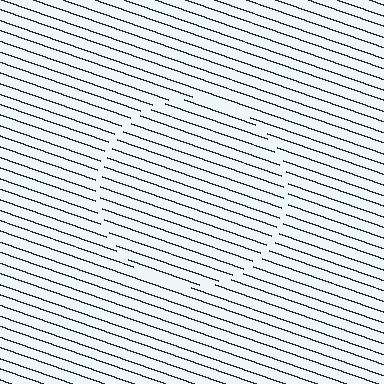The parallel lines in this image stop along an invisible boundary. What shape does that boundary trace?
An illusory circle. The interior of the shape contains the same grating, shifted by half a period — the contour is defined by the phase discontinuity where line-ends from the inner and outer gratings abut.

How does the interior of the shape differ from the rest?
The interior of the shape contains the same grating, shifted by half a period — the contour is defined by the phase discontinuity where line-ends from the inner and outer gratings abut.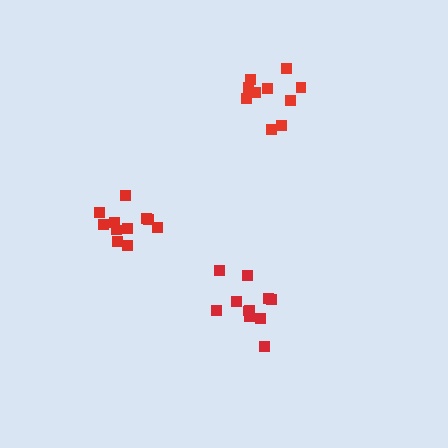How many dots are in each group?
Group 1: 11 dots, Group 2: 11 dots, Group 3: 10 dots (32 total).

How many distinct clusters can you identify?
There are 3 distinct clusters.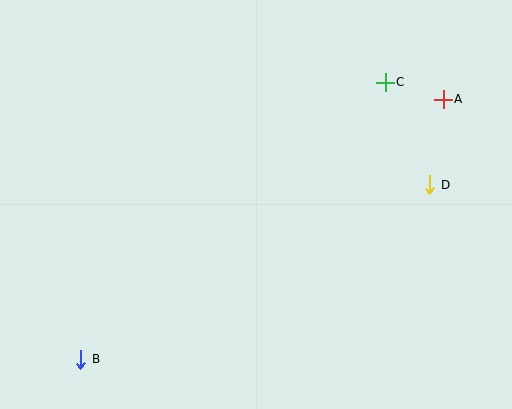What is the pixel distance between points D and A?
The distance between D and A is 87 pixels.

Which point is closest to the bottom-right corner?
Point D is closest to the bottom-right corner.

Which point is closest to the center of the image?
Point D at (430, 185) is closest to the center.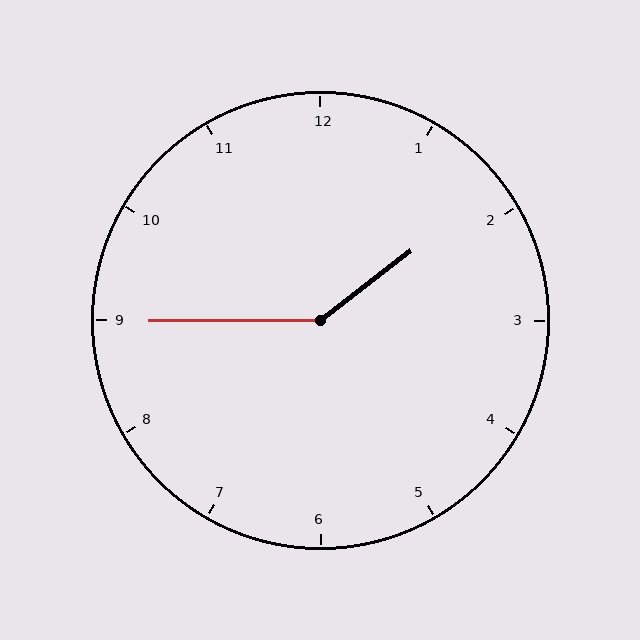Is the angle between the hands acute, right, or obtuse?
It is obtuse.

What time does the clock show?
1:45.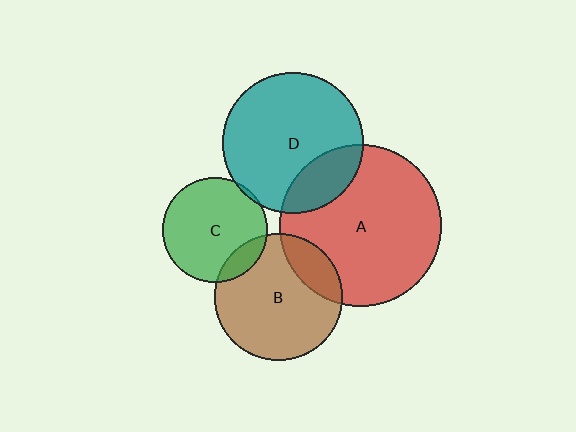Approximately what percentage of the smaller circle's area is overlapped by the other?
Approximately 15%.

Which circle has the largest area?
Circle A (red).